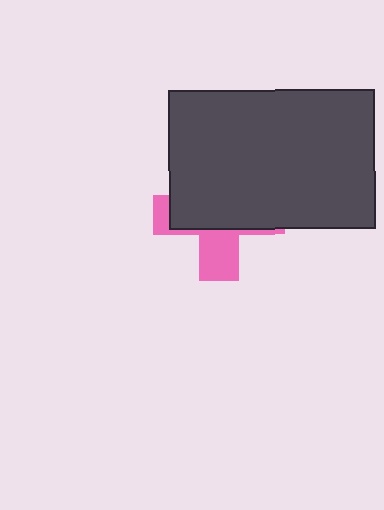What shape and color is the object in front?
The object in front is a dark gray rectangle.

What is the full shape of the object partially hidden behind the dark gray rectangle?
The partially hidden object is a pink cross.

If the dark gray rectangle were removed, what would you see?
You would see the complete pink cross.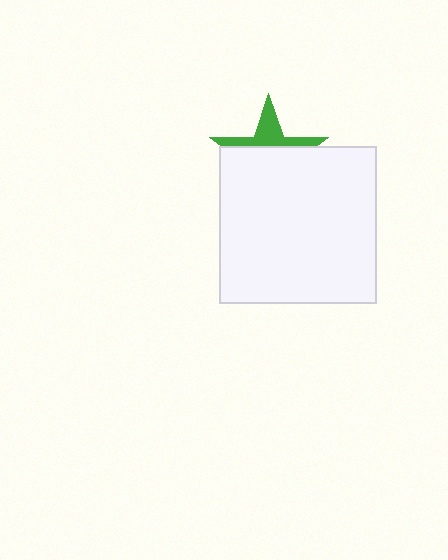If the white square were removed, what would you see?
You would see the complete green star.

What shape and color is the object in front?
The object in front is a white square.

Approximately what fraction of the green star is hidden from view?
Roughly 66% of the green star is hidden behind the white square.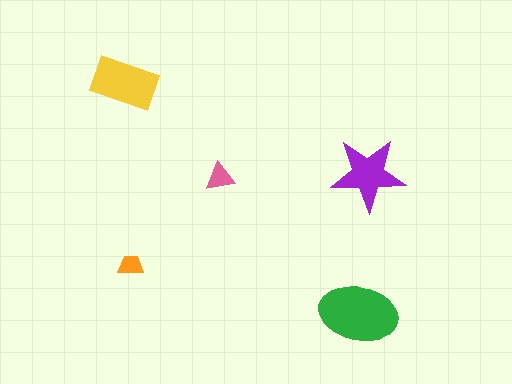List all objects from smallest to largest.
The orange trapezoid, the pink triangle, the purple star, the yellow rectangle, the green ellipse.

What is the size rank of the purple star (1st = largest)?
3rd.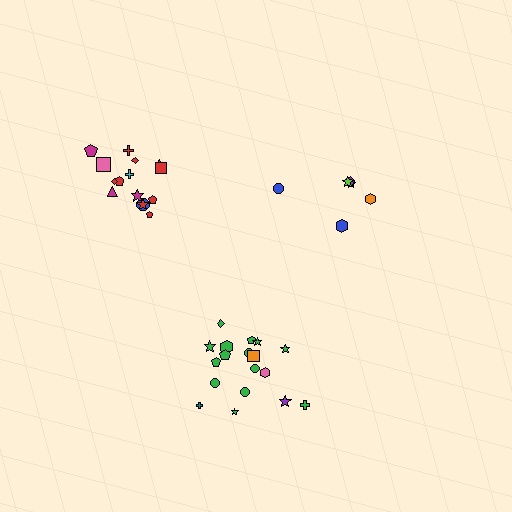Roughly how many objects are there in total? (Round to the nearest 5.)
Roughly 40 objects in total.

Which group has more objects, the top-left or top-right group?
The top-left group.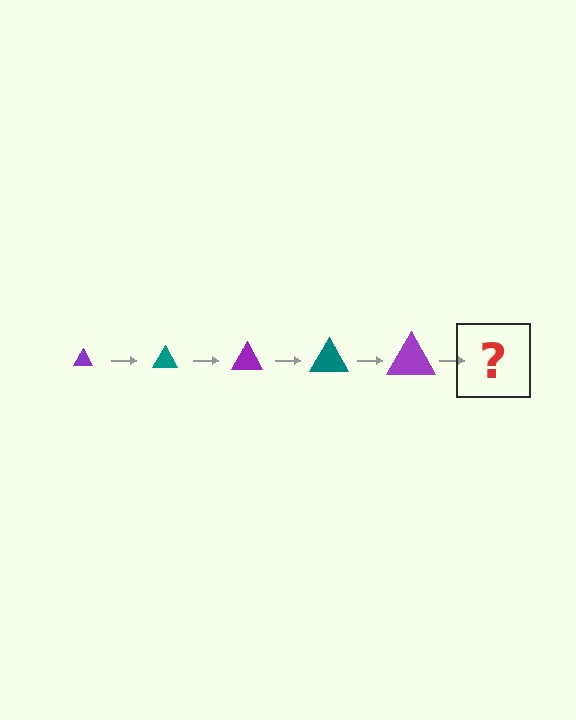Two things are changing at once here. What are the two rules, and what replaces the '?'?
The two rules are that the triangle grows larger each step and the color cycles through purple and teal. The '?' should be a teal triangle, larger than the previous one.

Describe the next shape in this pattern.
It should be a teal triangle, larger than the previous one.